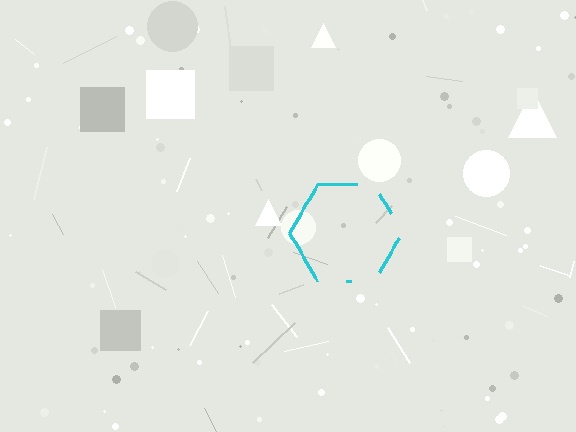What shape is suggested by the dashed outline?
The dashed outline suggests a hexagon.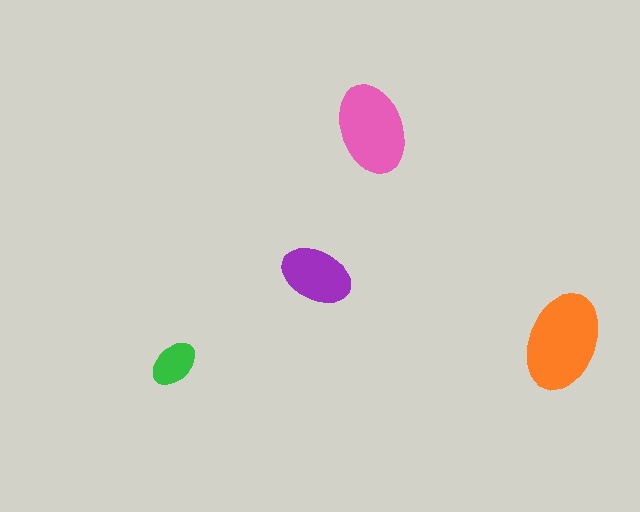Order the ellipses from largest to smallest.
the orange one, the pink one, the purple one, the green one.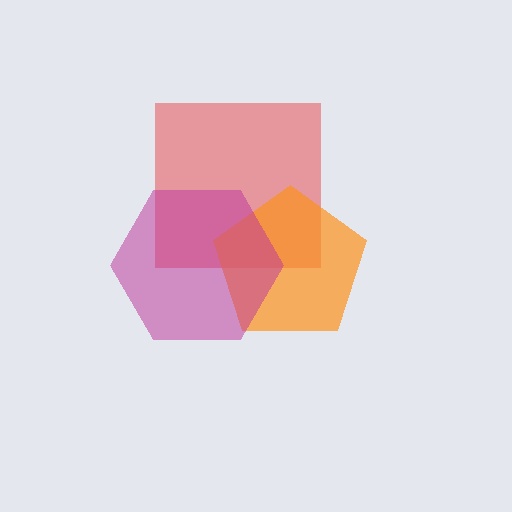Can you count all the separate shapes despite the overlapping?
Yes, there are 3 separate shapes.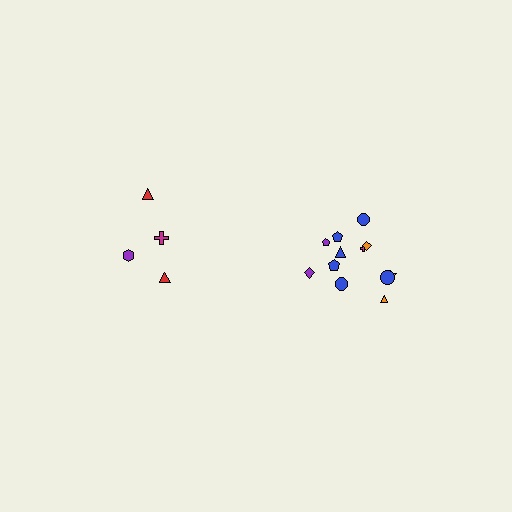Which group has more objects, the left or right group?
The right group.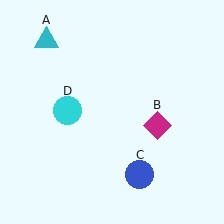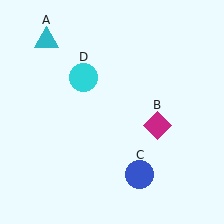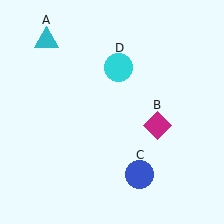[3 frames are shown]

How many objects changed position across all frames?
1 object changed position: cyan circle (object D).